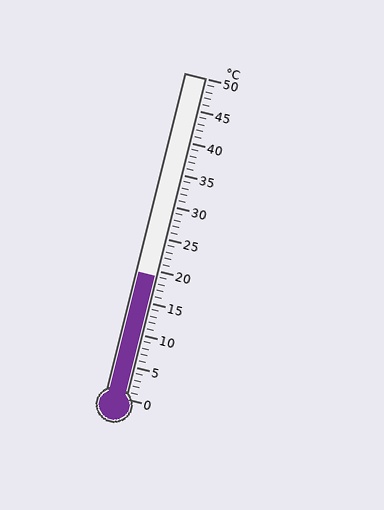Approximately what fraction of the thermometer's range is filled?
The thermometer is filled to approximately 40% of its range.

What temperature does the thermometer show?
The thermometer shows approximately 19°C.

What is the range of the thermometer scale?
The thermometer scale ranges from 0°C to 50°C.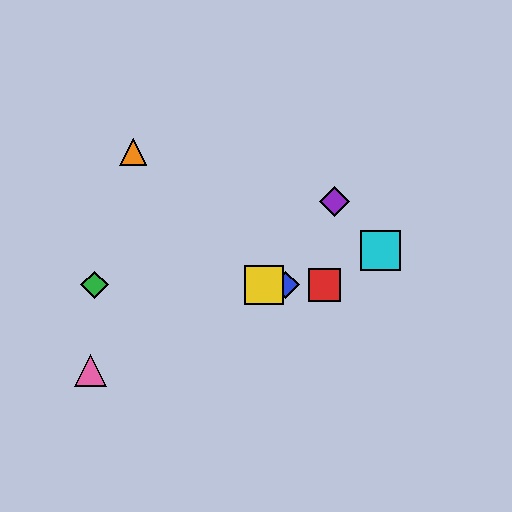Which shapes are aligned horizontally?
The red square, the blue diamond, the green diamond, the yellow square are aligned horizontally.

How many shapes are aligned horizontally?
4 shapes (the red square, the blue diamond, the green diamond, the yellow square) are aligned horizontally.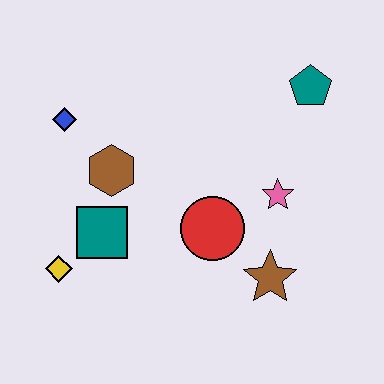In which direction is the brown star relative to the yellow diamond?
The brown star is to the right of the yellow diamond.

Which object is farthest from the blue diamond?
The brown star is farthest from the blue diamond.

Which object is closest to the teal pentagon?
The pink star is closest to the teal pentagon.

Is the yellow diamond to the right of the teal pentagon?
No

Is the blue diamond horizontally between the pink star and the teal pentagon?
No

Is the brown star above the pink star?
No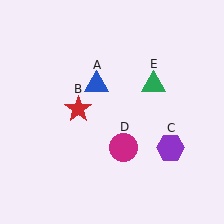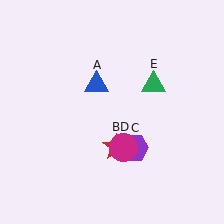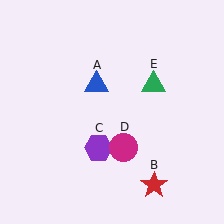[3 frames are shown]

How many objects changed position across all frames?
2 objects changed position: red star (object B), purple hexagon (object C).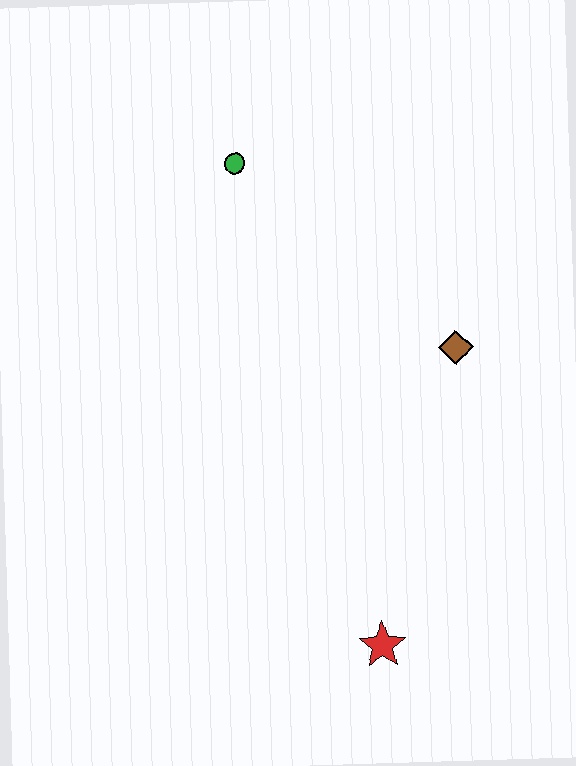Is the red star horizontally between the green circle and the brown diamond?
Yes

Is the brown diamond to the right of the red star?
Yes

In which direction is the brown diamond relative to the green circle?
The brown diamond is to the right of the green circle.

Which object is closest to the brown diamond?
The green circle is closest to the brown diamond.